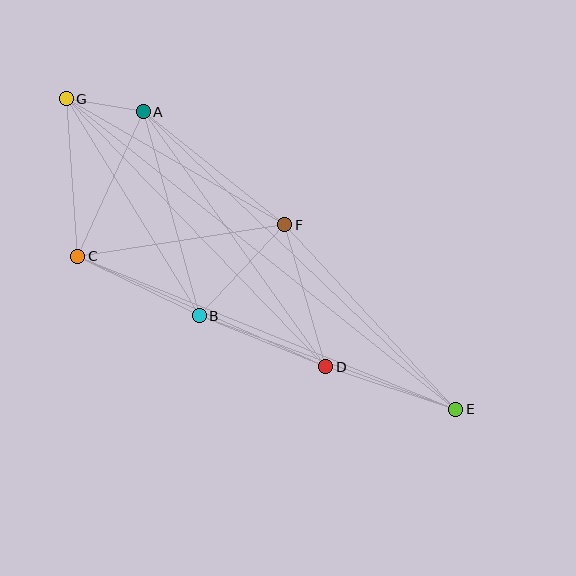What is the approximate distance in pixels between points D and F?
The distance between D and F is approximately 148 pixels.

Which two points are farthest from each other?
Points E and G are farthest from each other.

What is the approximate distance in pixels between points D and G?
The distance between D and G is approximately 373 pixels.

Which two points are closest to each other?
Points A and G are closest to each other.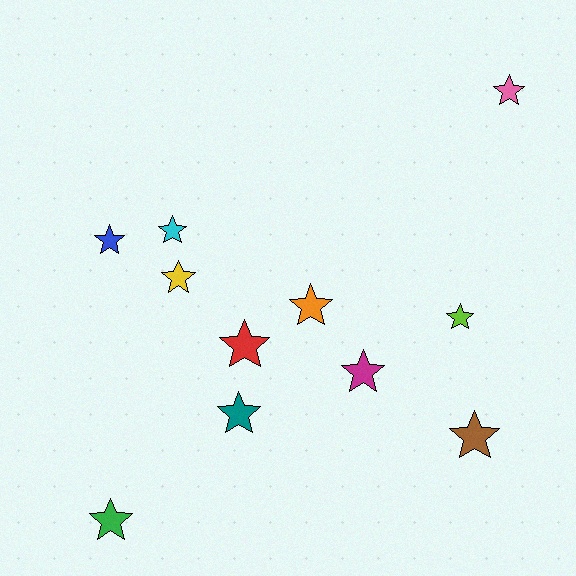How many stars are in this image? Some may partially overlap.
There are 11 stars.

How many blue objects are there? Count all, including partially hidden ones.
There is 1 blue object.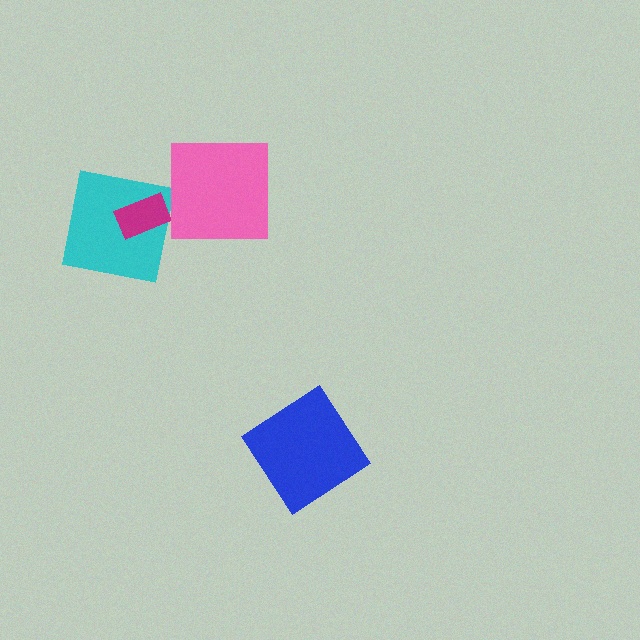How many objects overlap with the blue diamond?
0 objects overlap with the blue diamond.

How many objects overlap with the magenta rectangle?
1 object overlaps with the magenta rectangle.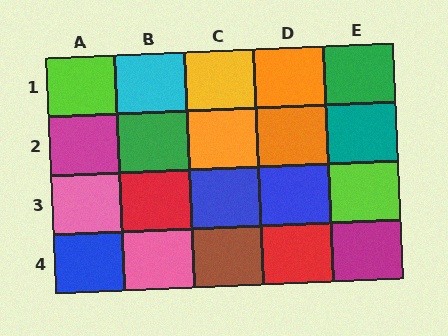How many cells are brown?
1 cell is brown.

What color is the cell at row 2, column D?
Orange.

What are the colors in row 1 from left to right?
Lime, cyan, yellow, orange, green.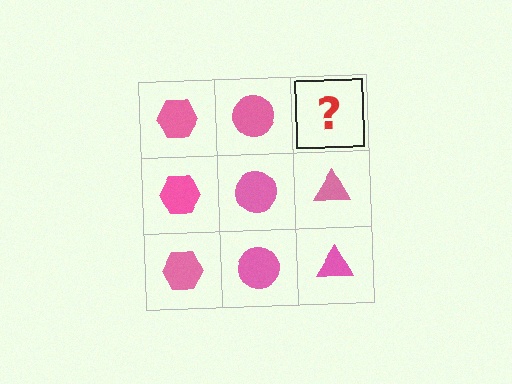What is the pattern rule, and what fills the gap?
The rule is that each column has a consistent shape. The gap should be filled with a pink triangle.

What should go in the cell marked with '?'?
The missing cell should contain a pink triangle.